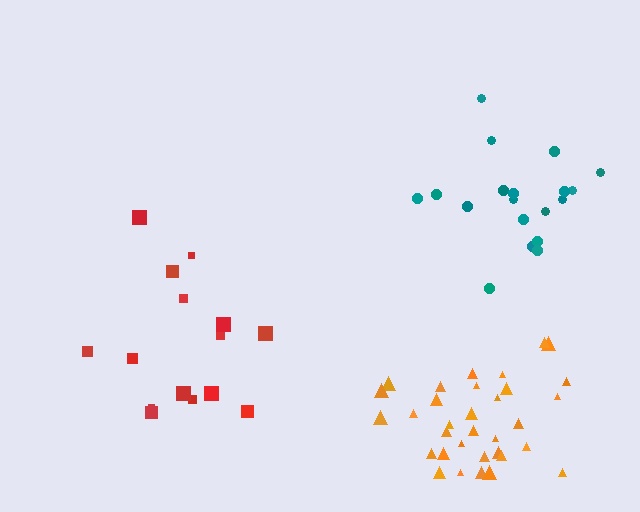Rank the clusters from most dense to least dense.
orange, red, teal.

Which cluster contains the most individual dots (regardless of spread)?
Orange (33).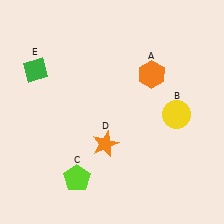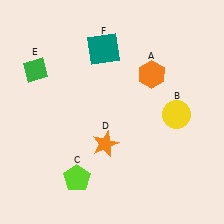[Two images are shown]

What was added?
A teal square (F) was added in Image 2.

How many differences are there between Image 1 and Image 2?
There is 1 difference between the two images.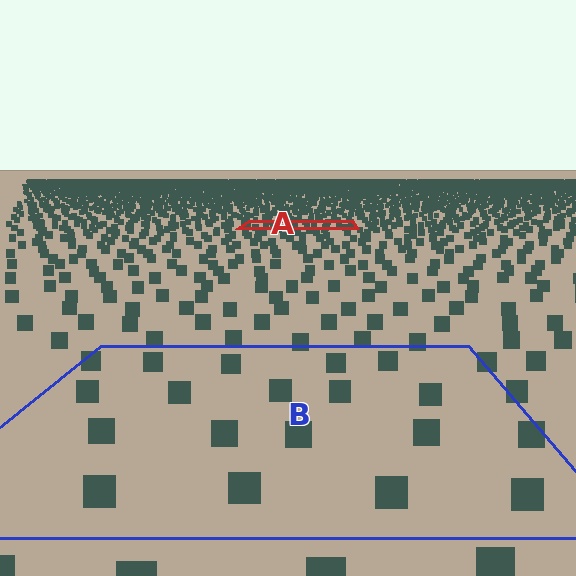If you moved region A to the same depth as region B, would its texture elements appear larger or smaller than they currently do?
They would appear larger. At a closer depth, the same texture elements are projected at a bigger on-screen size.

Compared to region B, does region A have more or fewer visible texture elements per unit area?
Region A has more texture elements per unit area — they are packed more densely because it is farther away.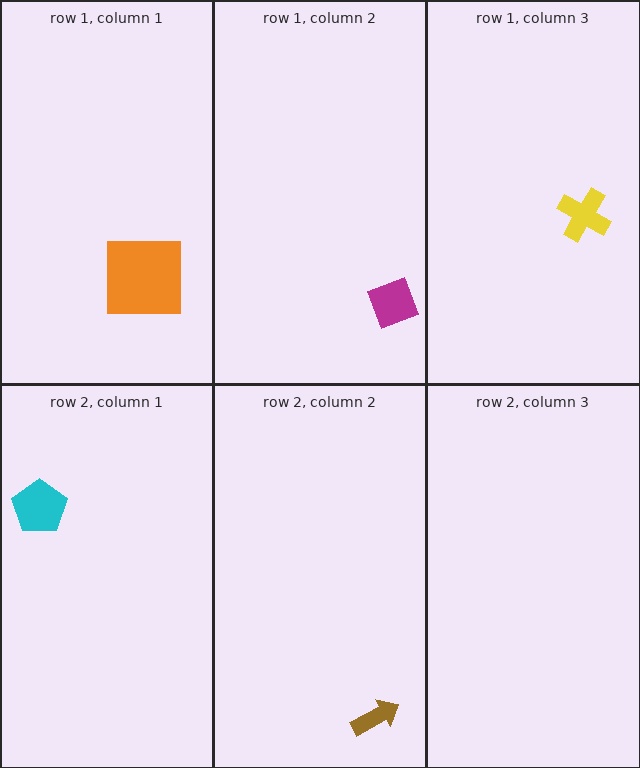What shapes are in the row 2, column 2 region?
The brown arrow.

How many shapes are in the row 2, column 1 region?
1.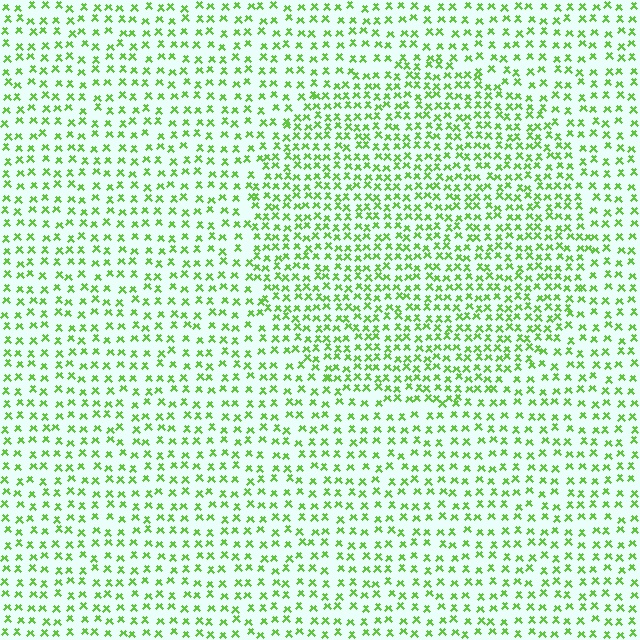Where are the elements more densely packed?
The elements are more densely packed inside the circle boundary.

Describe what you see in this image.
The image contains small lime elements arranged at two different densities. A circle-shaped region is visible where the elements are more densely packed than the surrounding area.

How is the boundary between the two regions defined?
The boundary is defined by a change in element density (approximately 1.6x ratio). All elements are the same color, size, and shape.